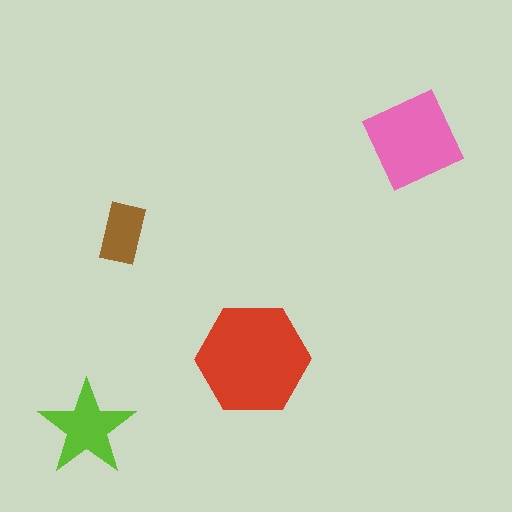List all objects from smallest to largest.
The brown rectangle, the lime star, the pink diamond, the red hexagon.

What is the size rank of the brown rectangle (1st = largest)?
4th.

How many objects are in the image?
There are 4 objects in the image.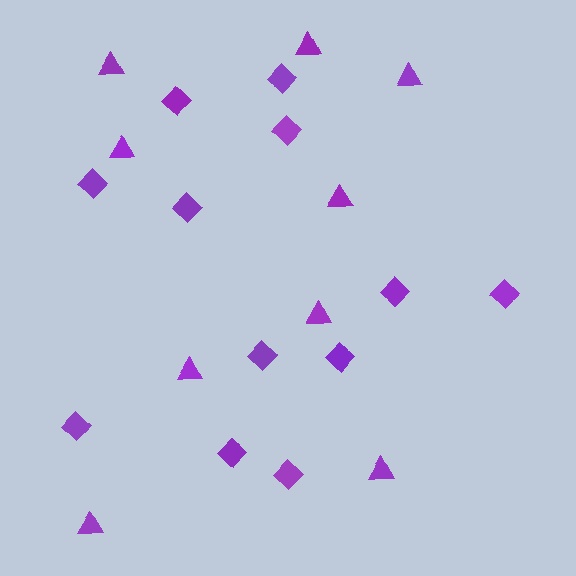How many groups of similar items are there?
There are 2 groups: one group of diamonds (12) and one group of triangles (9).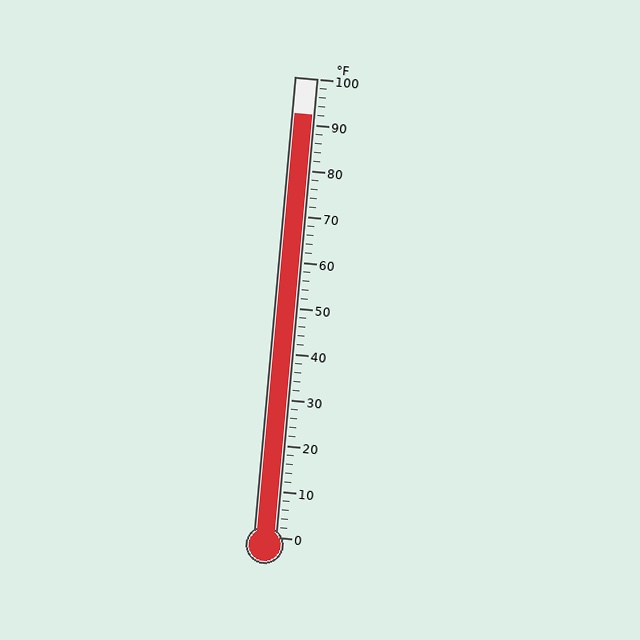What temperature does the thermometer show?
The thermometer shows approximately 92°F.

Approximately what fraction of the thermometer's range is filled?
The thermometer is filled to approximately 90% of its range.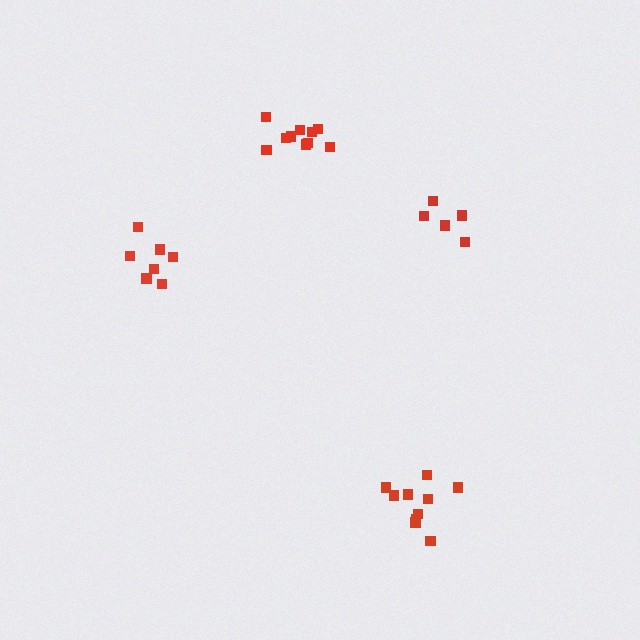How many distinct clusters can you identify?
There are 4 distinct clusters.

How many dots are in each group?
Group 1: 10 dots, Group 2: 5 dots, Group 3: 10 dots, Group 4: 7 dots (32 total).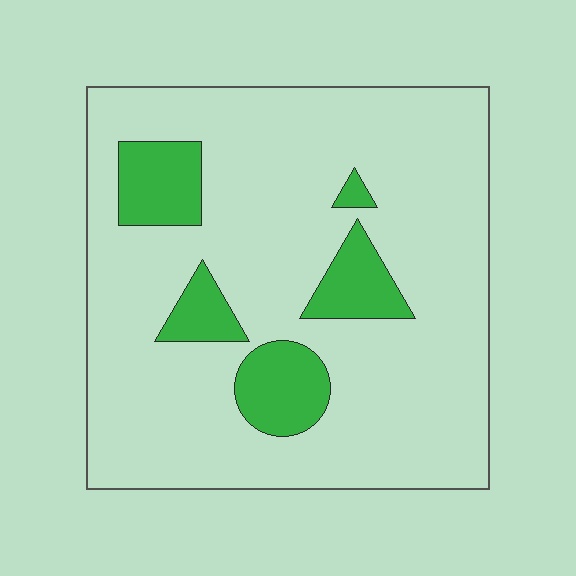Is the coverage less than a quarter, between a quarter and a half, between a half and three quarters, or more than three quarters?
Less than a quarter.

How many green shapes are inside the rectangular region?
5.